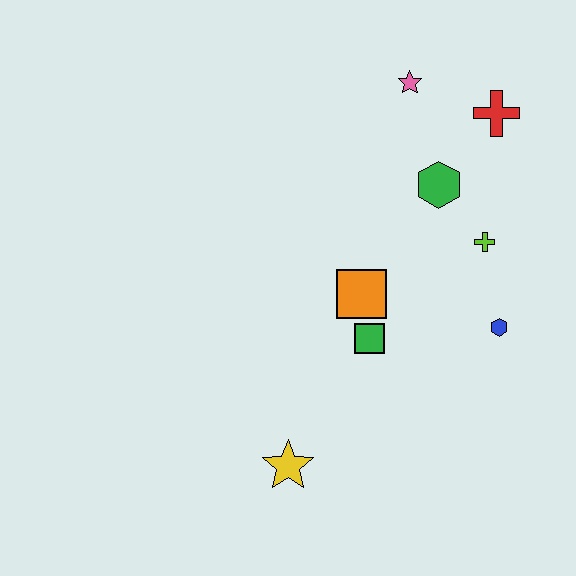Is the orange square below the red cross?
Yes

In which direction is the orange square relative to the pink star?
The orange square is below the pink star.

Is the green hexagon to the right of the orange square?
Yes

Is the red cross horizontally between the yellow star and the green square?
No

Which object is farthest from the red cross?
The yellow star is farthest from the red cross.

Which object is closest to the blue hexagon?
The lime cross is closest to the blue hexagon.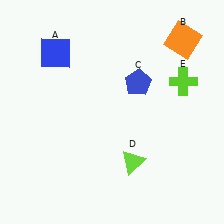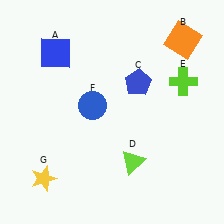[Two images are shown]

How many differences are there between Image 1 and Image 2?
There are 2 differences between the two images.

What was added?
A blue circle (F), a yellow star (G) were added in Image 2.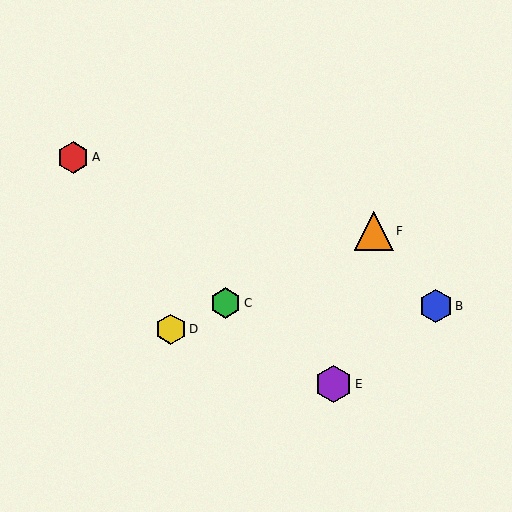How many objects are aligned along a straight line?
3 objects (C, D, F) are aligned along a straight line.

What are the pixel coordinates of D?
Object D is at (171, 329).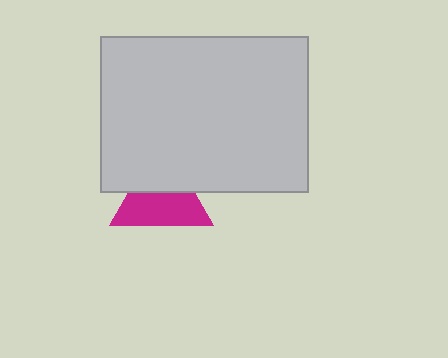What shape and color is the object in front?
The object in front is a light gray rectangle.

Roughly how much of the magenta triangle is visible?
About half of it is visible (roughly 58%).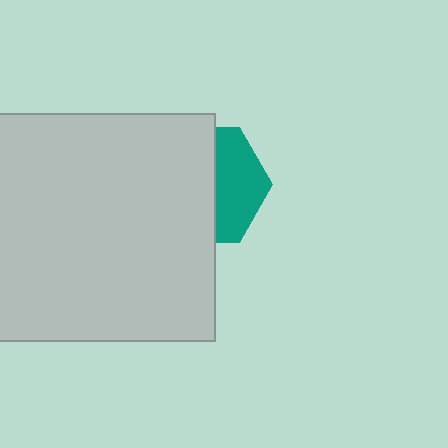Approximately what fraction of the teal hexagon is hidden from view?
Roughly 59% of the teal hexagon is hidden behind the light gray square.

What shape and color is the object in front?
The object in front is a light gray square.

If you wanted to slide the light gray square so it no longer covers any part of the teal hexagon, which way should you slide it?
Slide it left — that is the most direct way to separate the two shapes.